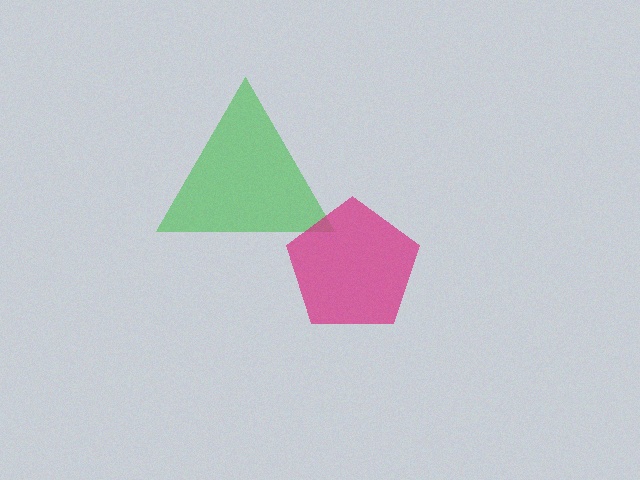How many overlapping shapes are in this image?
There are 2 overlapping shapes in the image.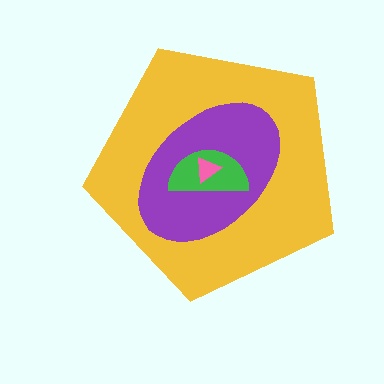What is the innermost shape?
The pink triangle.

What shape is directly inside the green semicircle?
The pink triangle.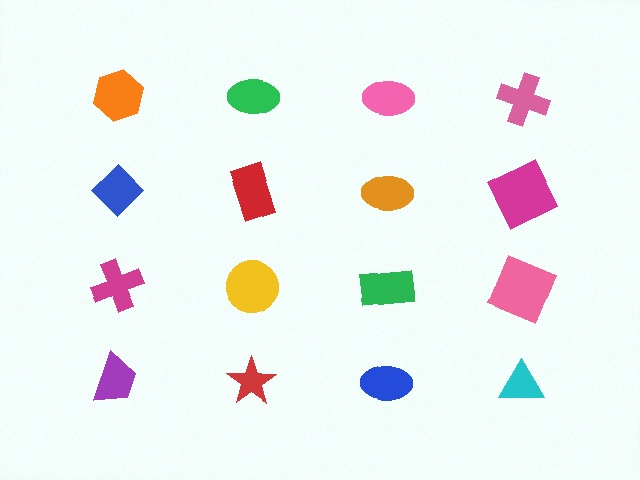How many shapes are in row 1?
4 shapes.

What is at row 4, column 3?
A blue ellipse.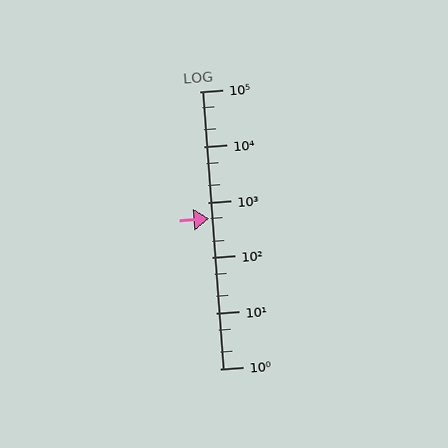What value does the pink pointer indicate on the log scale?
The pointer indicates approximately 500.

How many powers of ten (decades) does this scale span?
The scale spans 5 decades, from 1 to 100000.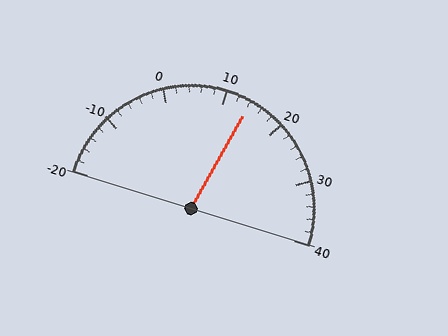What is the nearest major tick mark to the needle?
The nearest major tick mark is 10.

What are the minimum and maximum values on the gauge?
The gauge ranges from -20 to 40.